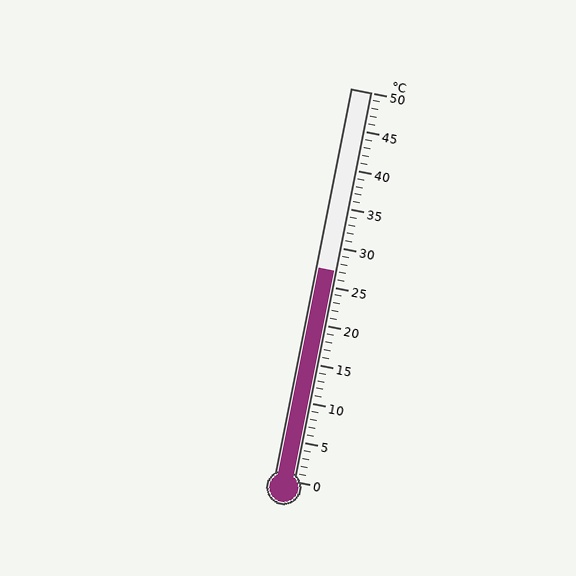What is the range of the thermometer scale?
The thermometer scale ranges from 0°C to 50°C.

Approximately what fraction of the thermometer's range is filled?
The thermometer is filled to approximately 55% of its range.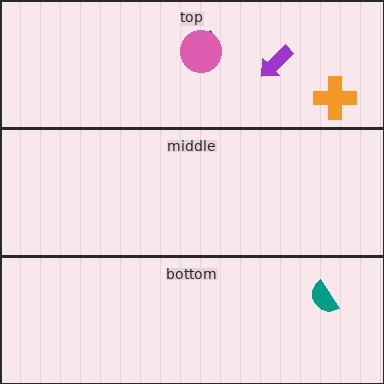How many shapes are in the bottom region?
1.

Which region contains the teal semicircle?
The bottom region.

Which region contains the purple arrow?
The top region.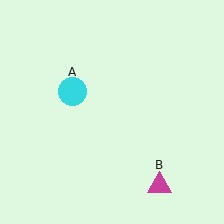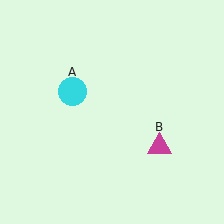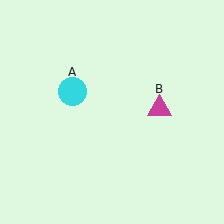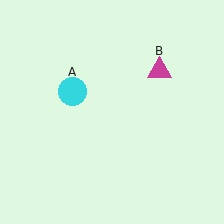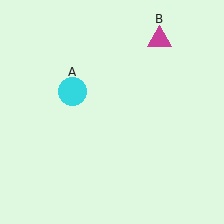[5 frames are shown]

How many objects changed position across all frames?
1 object changed position: magenta triangle (object B).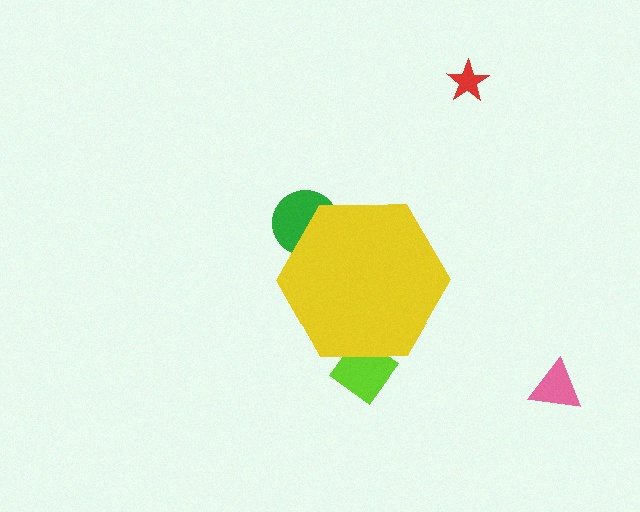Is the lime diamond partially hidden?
Yes, the lime diamond is partially hidden behind the yellow hexagon.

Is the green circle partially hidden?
Yes, the green circle is partially hidden behind the yellow hexagon.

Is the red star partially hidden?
No, the red star is fully visible.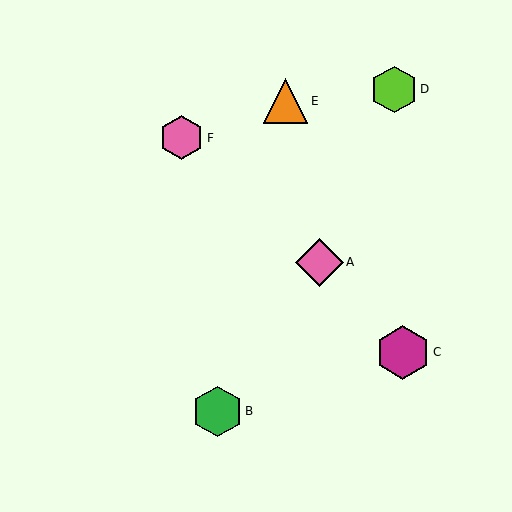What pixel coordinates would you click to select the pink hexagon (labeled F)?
Click at (182, 138) to select the pink hexagon F.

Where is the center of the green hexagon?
The center of the green hexagon is at (217, 411).